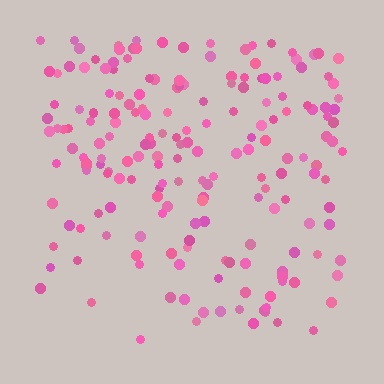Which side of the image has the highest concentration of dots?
The top.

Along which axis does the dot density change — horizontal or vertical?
Vertical.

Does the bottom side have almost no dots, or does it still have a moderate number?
Still a moderate number, just noticeably fewer than the top.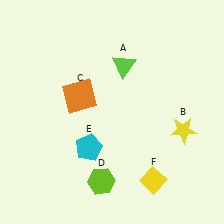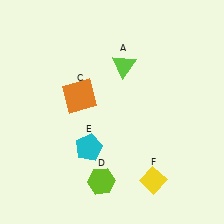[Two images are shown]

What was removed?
The yellow star (B) was removed in Image 2.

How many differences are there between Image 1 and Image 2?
There is 1 difference between the two images.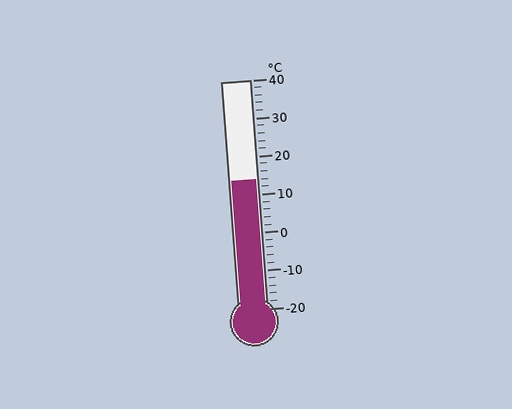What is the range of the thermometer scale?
The thermometer scale ranges from -20°C to 40°C.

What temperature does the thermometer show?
The thermometer shows approximately 14°C.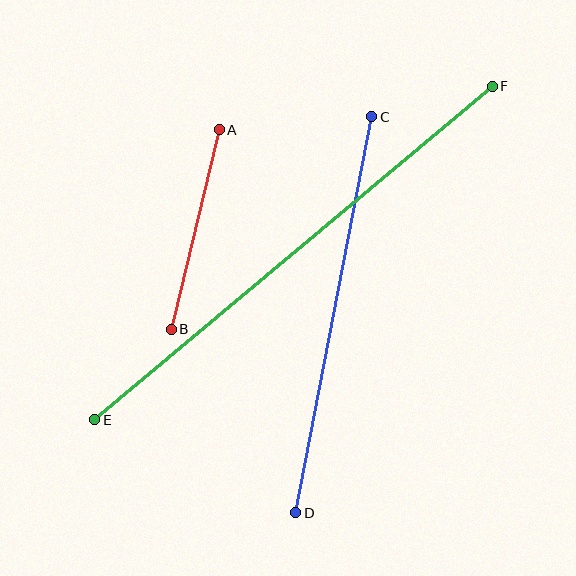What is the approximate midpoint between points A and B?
The midpoint is at approximately (195, 230) pixels.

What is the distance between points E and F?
The distance is approximately 519 pixels.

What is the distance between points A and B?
The distance is approximately 205 pixels.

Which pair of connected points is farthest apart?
Points E and F are farthest apart.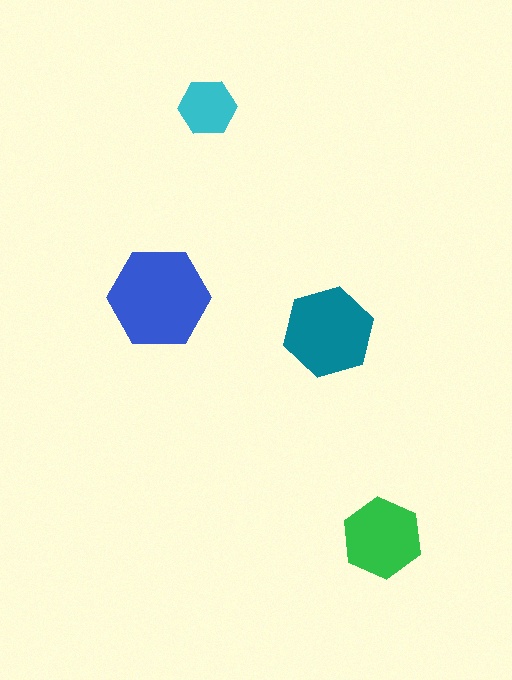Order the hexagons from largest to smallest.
the blue one, the teal one, the green one, the cyan one.